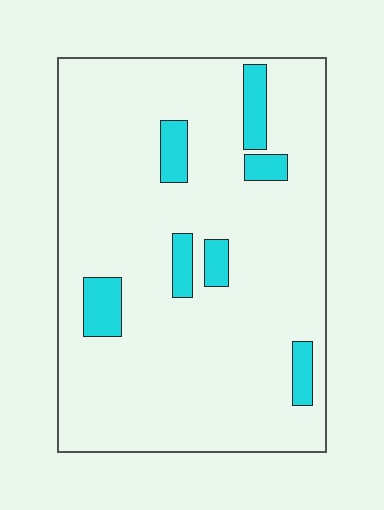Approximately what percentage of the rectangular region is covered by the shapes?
Approximately 10%.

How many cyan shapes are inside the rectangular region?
7.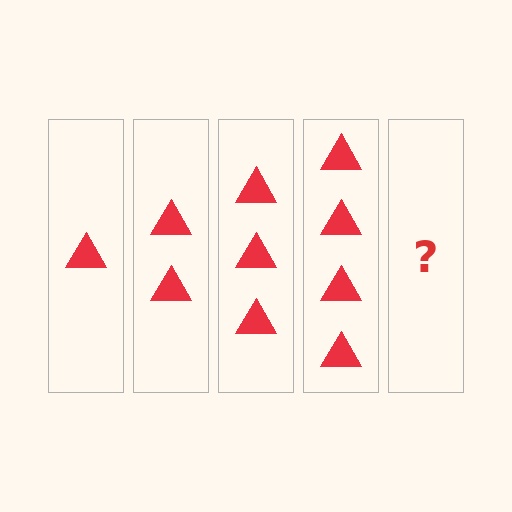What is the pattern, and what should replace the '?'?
The pattern is that each step adds one more triangle. The '?' should be 5 triangles.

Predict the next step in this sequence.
The next step is 5 triangles.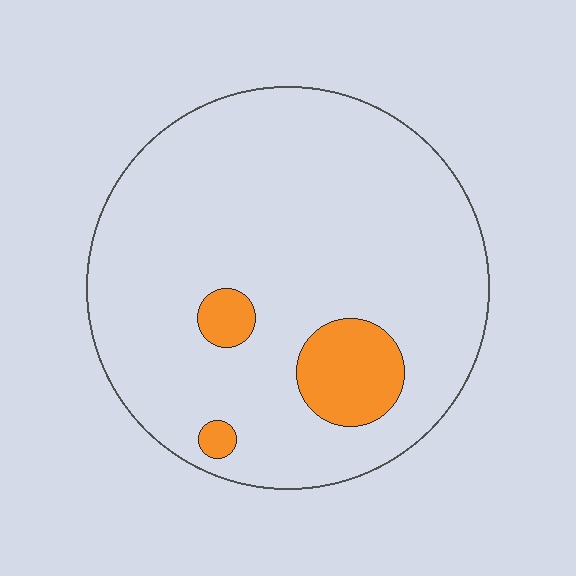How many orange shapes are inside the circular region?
3.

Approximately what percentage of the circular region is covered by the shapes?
Approximately 10%.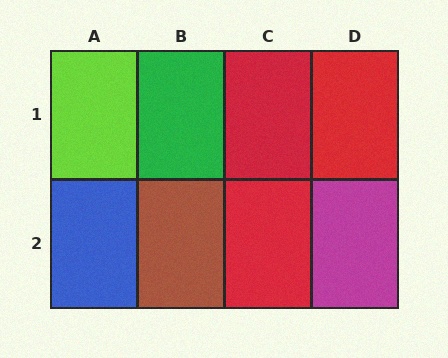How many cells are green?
1 cell is green.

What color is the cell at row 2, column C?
Red.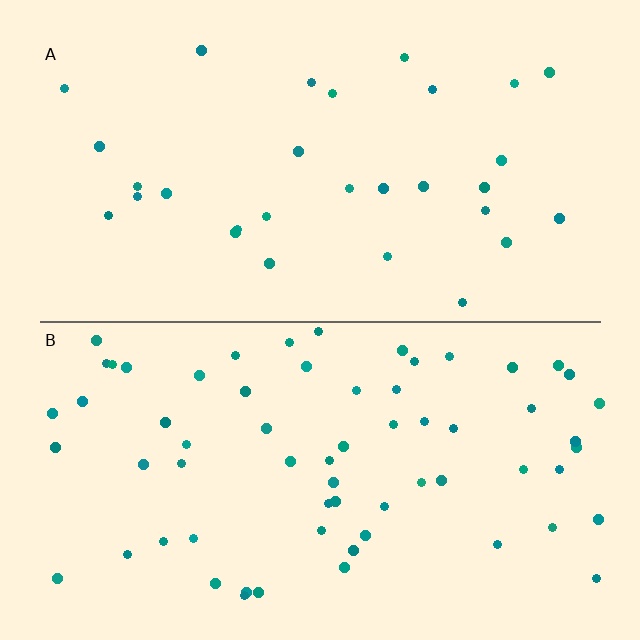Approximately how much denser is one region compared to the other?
Approximately 2.2× — region B over region A.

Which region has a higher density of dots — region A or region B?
B (the bottom).